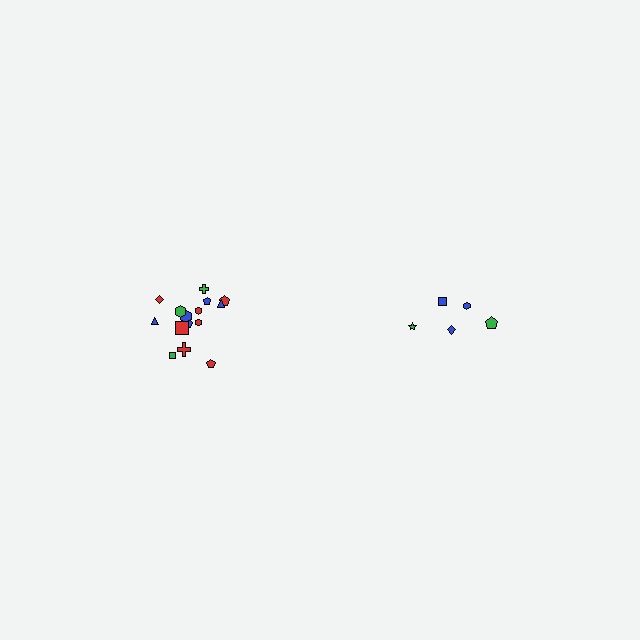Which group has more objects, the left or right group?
The left group.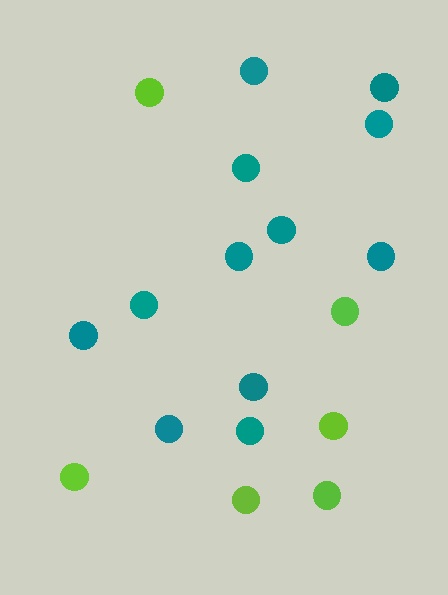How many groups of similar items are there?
There are 2 groups: one group of lime circles (6) and one group of teal circles (12).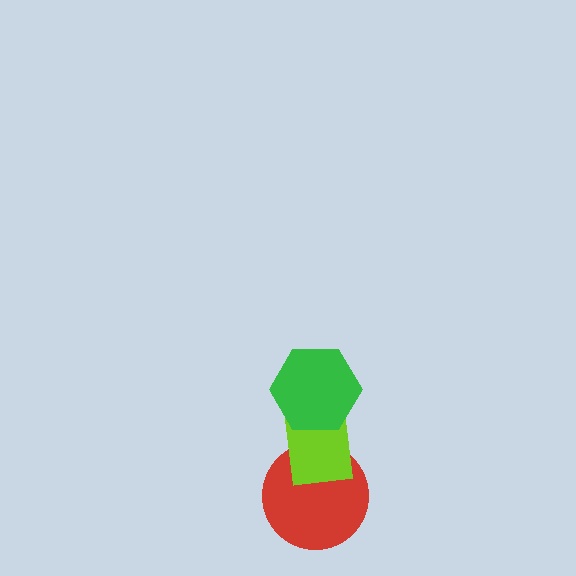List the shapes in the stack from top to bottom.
From top to bottom: the green hexagon, the lime rectangle, the red circle.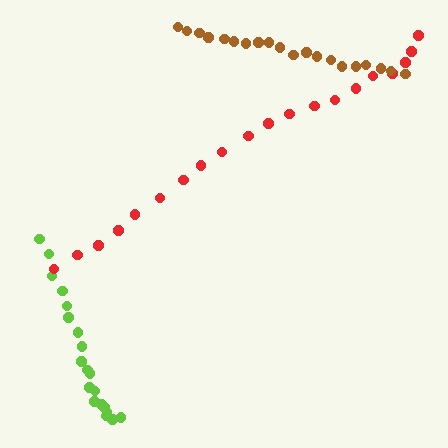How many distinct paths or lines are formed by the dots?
There are 3 distinct paths.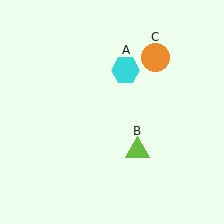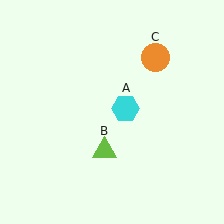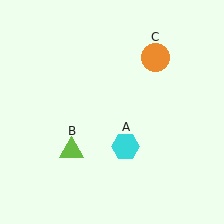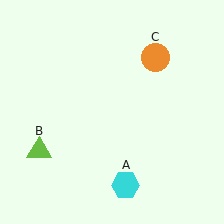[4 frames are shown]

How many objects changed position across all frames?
2 objects changed position: cyan hexagon (object A), lime triangle (object B).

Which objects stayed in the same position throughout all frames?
Orange circle (object C) remained stationary.